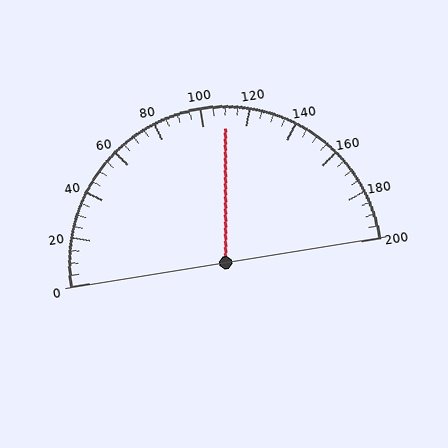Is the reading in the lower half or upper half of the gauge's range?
The reading is in the upper half of the range (0 to 200).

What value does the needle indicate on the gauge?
The needle indicates approximately 110.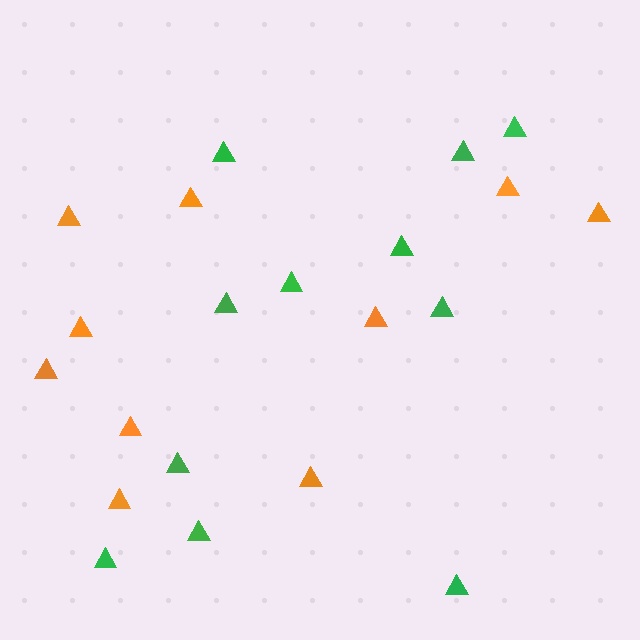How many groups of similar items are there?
There are 2 groups: one group of green triangles (11) and one group of orange triangles (10).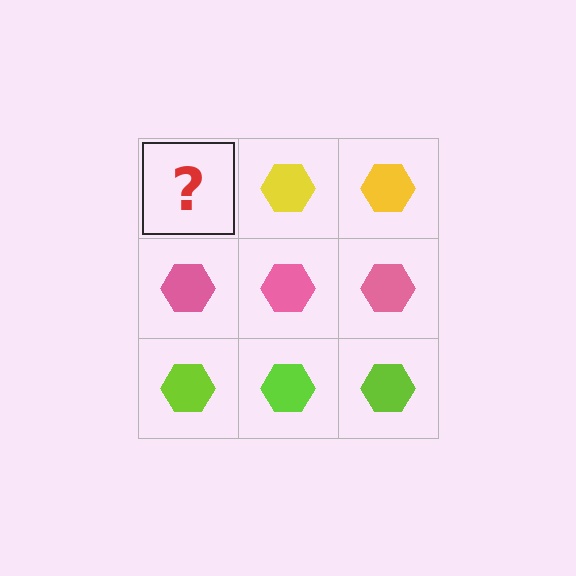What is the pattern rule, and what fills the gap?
The rule is that each row has a consistent color. The gap should be filled with a yellow hexagon.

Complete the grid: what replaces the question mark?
The question mark should be replaced with a yellow hexagon.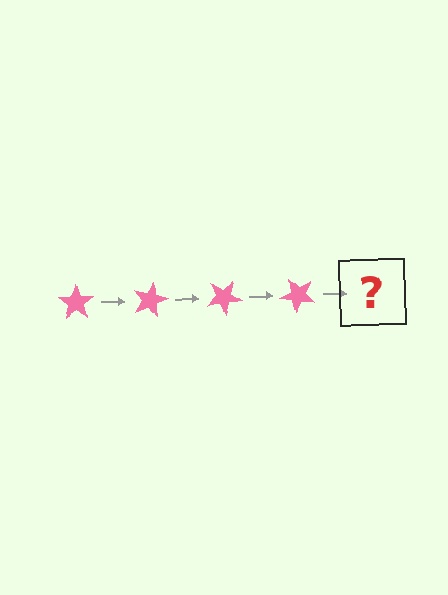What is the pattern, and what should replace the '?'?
The pattern is that the star rotates 15 degrees each step. The '?' should be a pink star rotated 60 degrees.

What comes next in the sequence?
The next element should be a pink star rotated 60 degrees.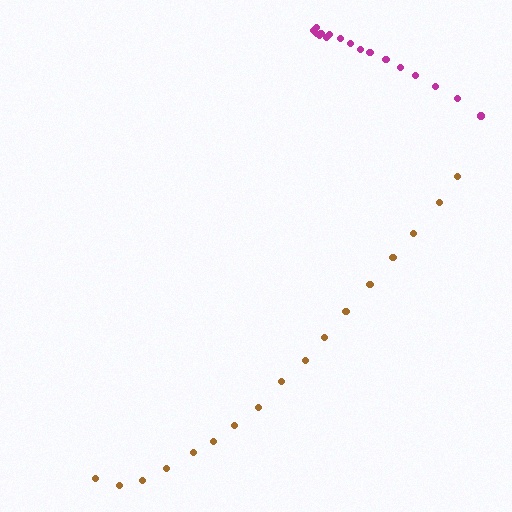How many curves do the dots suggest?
There are 2 distinct paths.